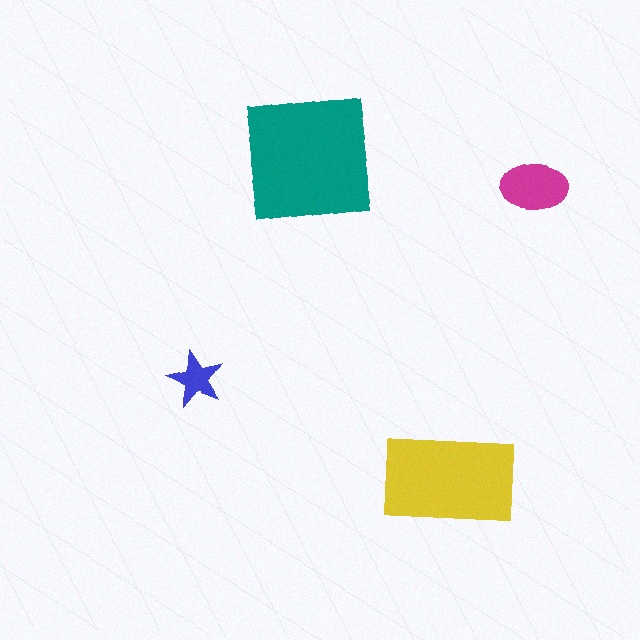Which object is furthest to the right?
The magenta ellipse is rightmost.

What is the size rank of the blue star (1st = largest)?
4th.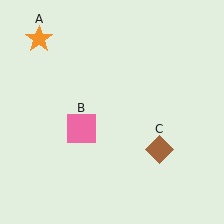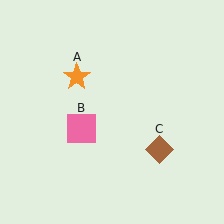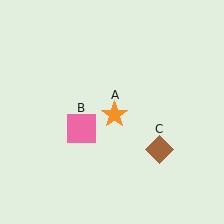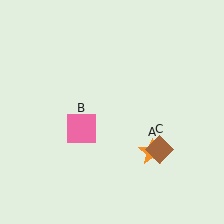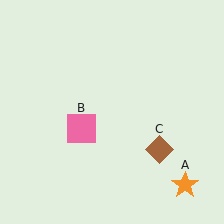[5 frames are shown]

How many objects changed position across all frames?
1 object changed position: orange star (object A).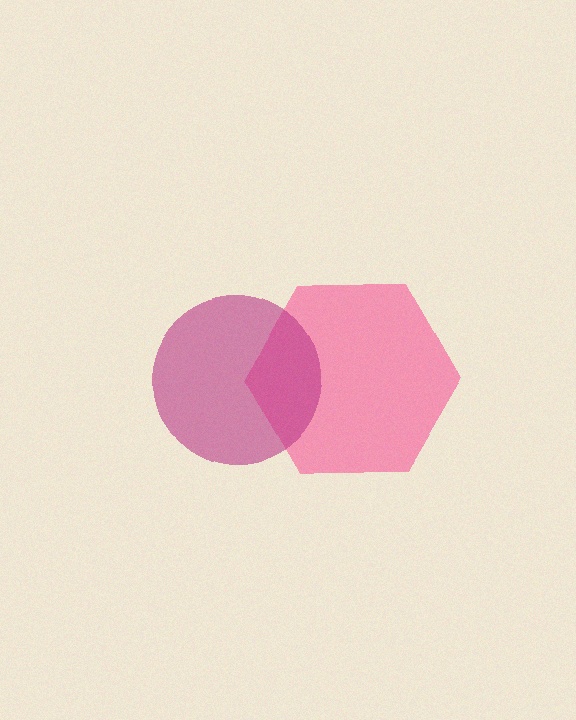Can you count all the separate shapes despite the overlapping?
Yes, there are 2 separate shapes.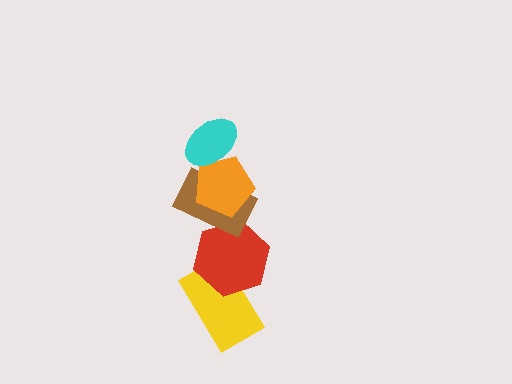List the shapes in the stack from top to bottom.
From top to bottom: the cyan ellipse, the orange pentagon, the brown rectangle, the red hexagon, the yellow rectangle.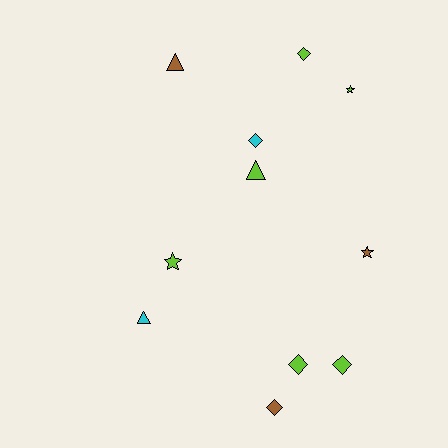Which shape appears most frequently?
Diamond, with 5 objects.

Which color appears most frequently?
Lime, with 6 objects.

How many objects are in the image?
There are 11 objects.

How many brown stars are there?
There is 1 brown star.